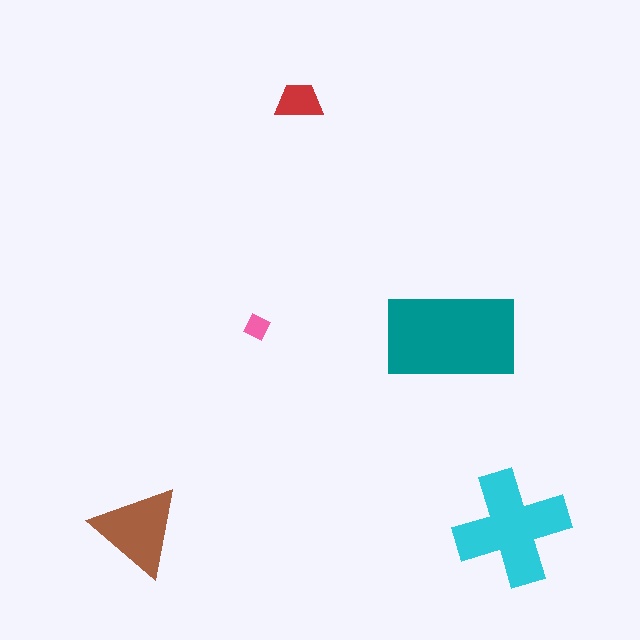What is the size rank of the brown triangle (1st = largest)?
3rd.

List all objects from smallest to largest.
The pink diamond, the red trapezoid, the brown triangle, the cyan cross, the teal rectangle.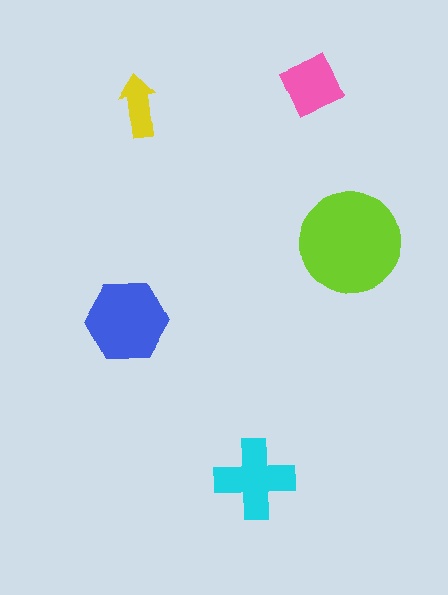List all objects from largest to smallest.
The lime circle, the blue hexagon, the cyan cross, the pink diamond, the yellow arrow.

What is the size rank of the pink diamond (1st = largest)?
4th.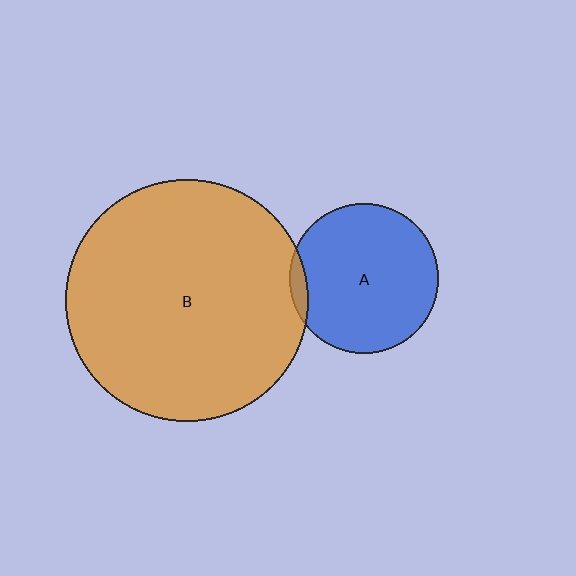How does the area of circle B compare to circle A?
Approximately 2.6 times.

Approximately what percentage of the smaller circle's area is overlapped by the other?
Approximately 5%.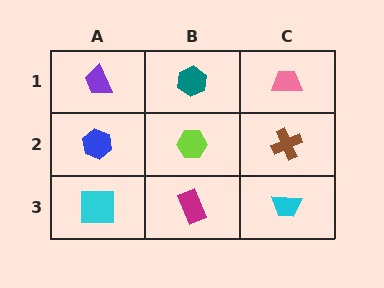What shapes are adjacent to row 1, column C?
A brown cross (row 2, column C), a teal hexagon (row 1, column B).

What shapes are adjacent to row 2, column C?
A pink trapezoid (row 1, column C), a cyan trapezoid (row 3, column C), a lime hexagon (row 2, column B).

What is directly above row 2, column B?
A teal hexagon.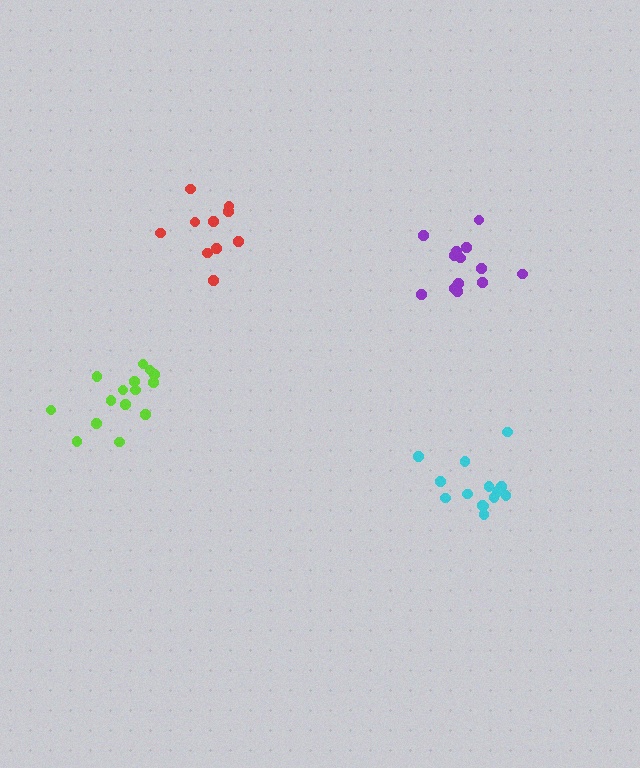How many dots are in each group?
Group 1: 14 dots, Group 2: 15 dots, Group 3: 10 dots, Group 4: 13 dots (52 total).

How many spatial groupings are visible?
There are 4 spatial groupings.